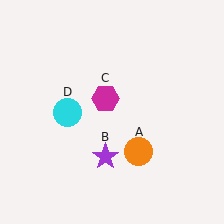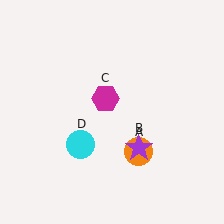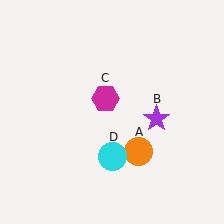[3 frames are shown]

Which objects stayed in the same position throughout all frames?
Orange circle (object A) and magenta hexagon (object C) remained stationary.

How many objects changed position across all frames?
2 objects changed position: purple star (object B), cyan circle (object D).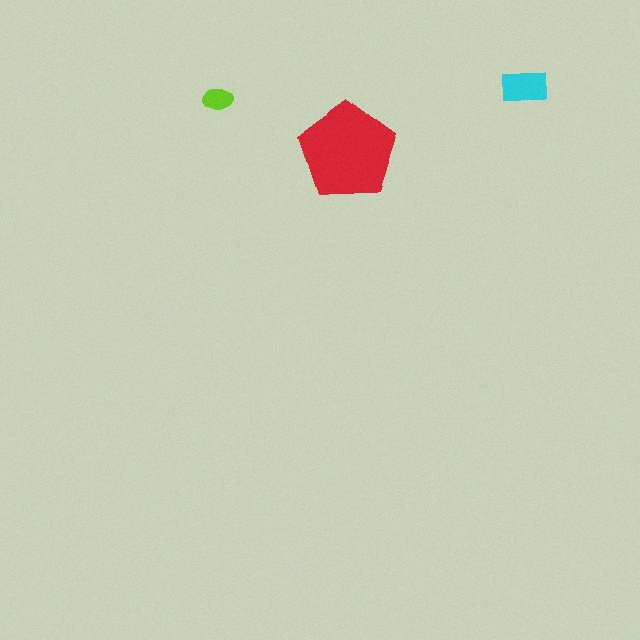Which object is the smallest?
The lime ellipse.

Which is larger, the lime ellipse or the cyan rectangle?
The cyan rectangle.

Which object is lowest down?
The red pentagon is bottommost.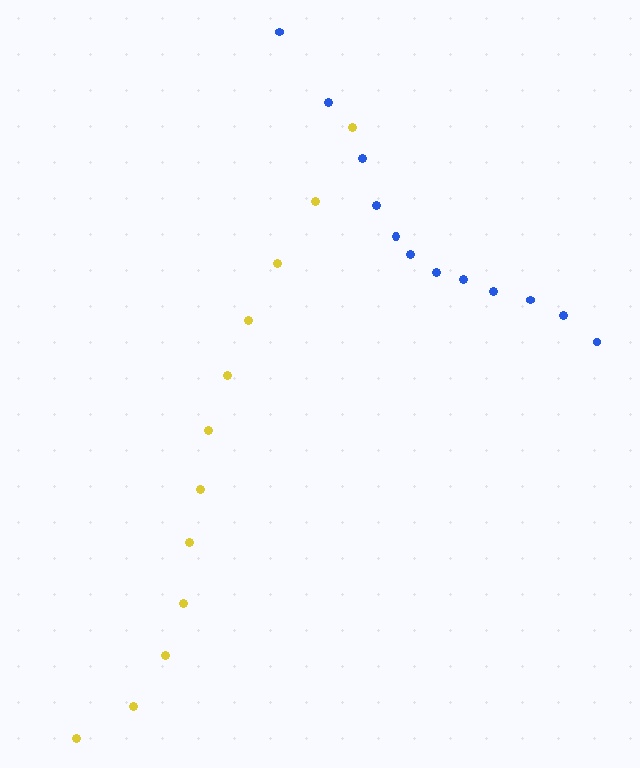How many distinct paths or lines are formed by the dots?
There are 2 distinct paths.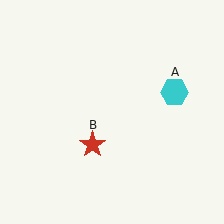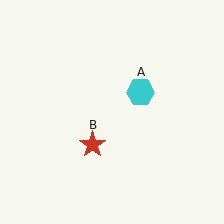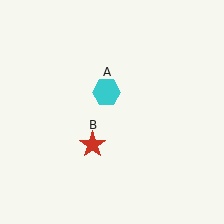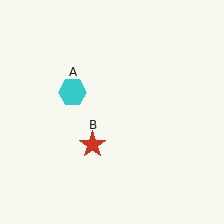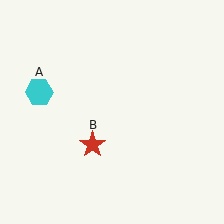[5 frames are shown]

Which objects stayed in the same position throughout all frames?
Red star (object B) remained stationary.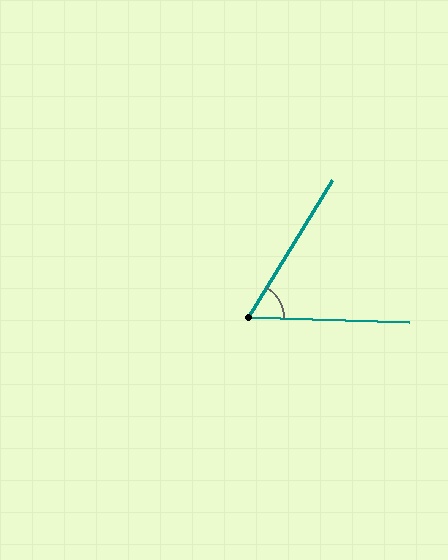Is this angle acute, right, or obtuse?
It is acute.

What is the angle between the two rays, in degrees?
Approximately 60 degrees.